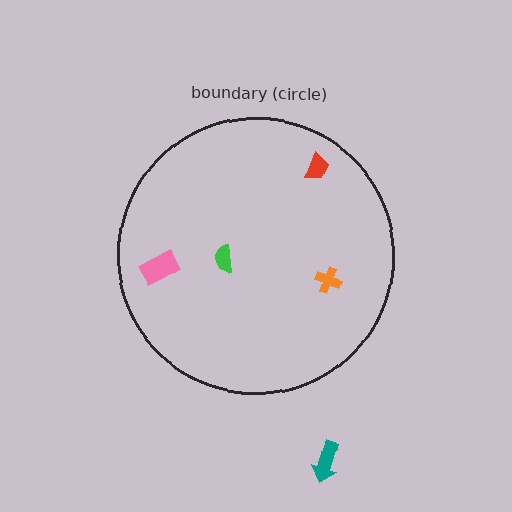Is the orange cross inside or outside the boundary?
Inside.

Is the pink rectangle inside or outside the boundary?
Inside.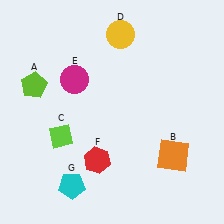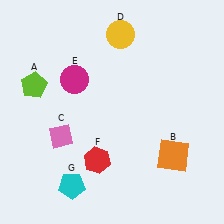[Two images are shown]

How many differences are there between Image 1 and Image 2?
There is 1 difference between the two images.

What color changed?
The diamond (C) changed from lime in Image 1 to pink in Image 2.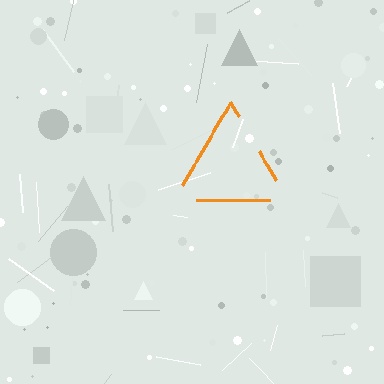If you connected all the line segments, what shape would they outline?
They would outline a triangle.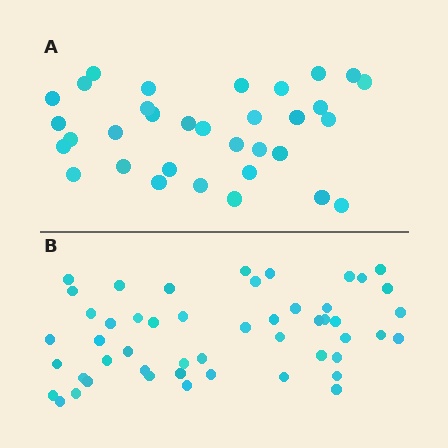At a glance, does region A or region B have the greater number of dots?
Region B (the bottom region) has more dots.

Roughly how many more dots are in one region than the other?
Region B has approximately 15 more dots than region A.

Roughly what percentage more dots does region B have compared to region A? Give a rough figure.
About 50% more.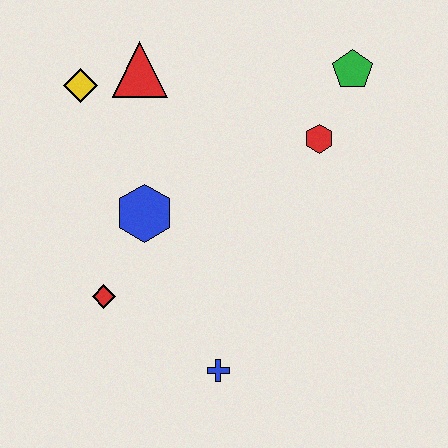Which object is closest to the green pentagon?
The red hexagon is closest to the green pentagon.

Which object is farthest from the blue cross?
The green pentagon is farthest from the blue cross.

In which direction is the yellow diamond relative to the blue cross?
The yellow diamond is above the blue cross.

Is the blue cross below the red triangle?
Yes